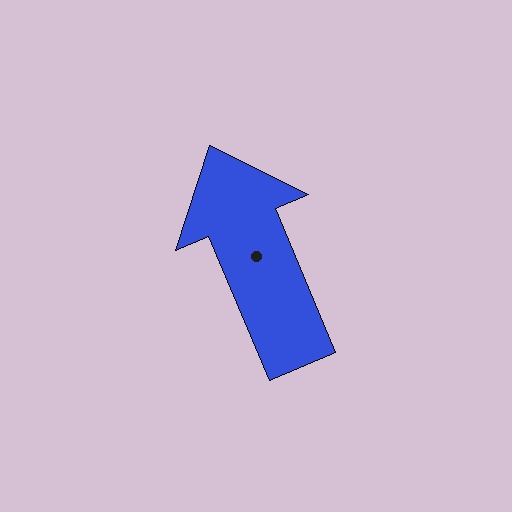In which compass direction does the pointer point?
Northwest.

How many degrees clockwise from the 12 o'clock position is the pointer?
Approximately 337 degrees.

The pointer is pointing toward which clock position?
Roughly 11 o'clock.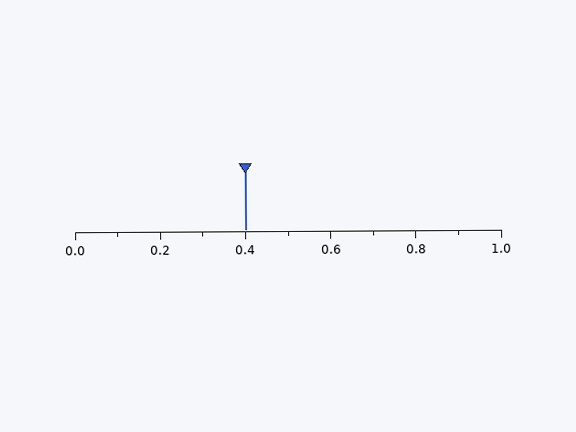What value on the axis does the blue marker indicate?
The marker indicates approximately 0.4.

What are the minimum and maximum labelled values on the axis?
The axis runs from 0.0 to 1.0.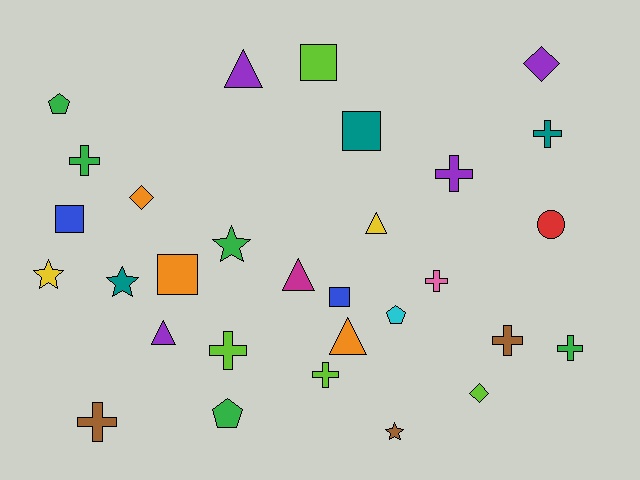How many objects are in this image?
There are 30 objects.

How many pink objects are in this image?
There is 1 pink object.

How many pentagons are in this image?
There are 3 pentagons.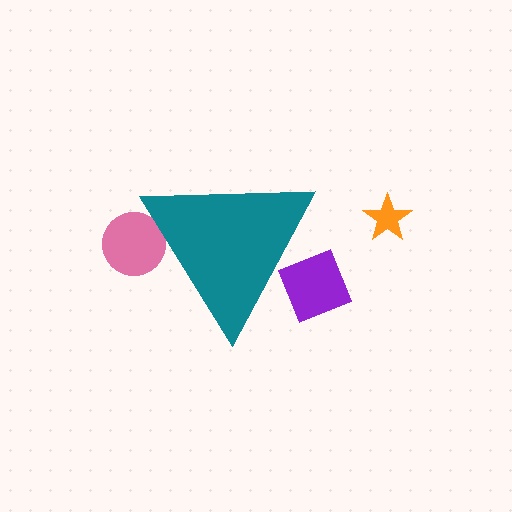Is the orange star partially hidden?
No, the orange star is fully visible.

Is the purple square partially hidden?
Yes, the purple square is partially hidden behind the teal triangle.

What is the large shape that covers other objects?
A teal triangle.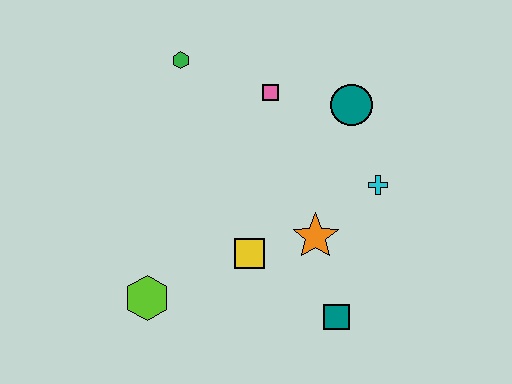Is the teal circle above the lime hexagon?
Yes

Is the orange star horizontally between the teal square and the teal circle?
No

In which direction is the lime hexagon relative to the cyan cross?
The lime hexagon is to the left of the cyan cross.